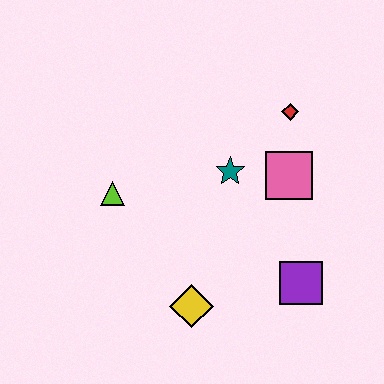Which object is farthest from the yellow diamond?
The red diamond is farthest from the yellow diamond.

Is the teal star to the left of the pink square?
Yes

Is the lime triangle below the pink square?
Yes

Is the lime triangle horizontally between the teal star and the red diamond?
No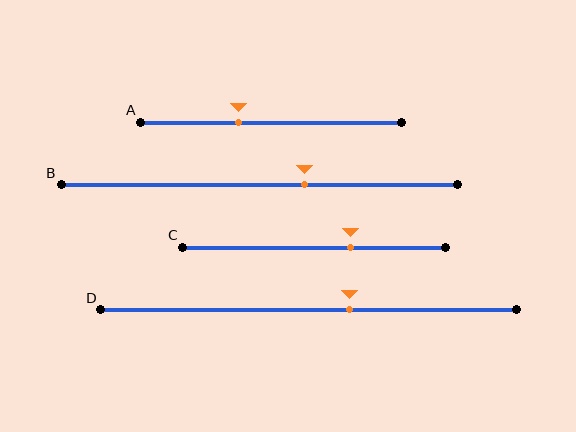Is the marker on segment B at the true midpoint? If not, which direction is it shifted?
No, the marker on segment B is shifted to the right by about 11% of the segment length.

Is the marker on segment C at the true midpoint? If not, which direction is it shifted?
No, the marker on segment C is shifted to the right by about 14% of the segment length.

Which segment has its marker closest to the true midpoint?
Segment D has its marker closest to the true midpoint.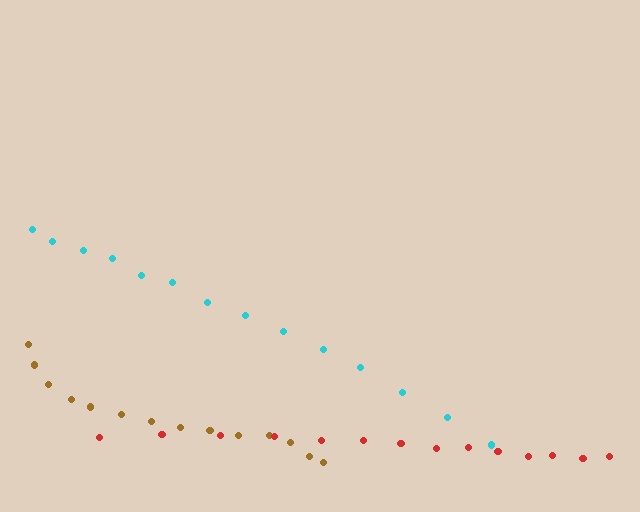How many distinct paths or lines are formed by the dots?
There are 3 distinct paths.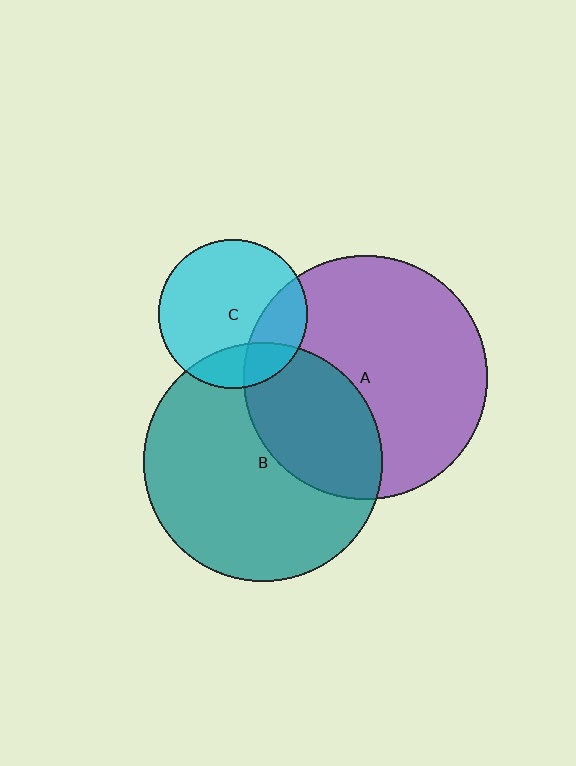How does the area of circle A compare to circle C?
Approximately 2.7 times.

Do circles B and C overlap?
Yes.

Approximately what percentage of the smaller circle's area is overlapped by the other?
Approximately 20%.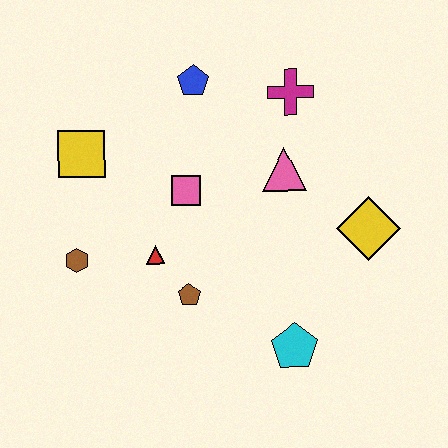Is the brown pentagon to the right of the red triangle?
Yes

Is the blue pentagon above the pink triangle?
Yes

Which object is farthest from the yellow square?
The yellow diamond is farthest from the yellow square.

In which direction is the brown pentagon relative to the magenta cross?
The brown pentagon is below the magenta cross.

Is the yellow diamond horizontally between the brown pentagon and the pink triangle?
No